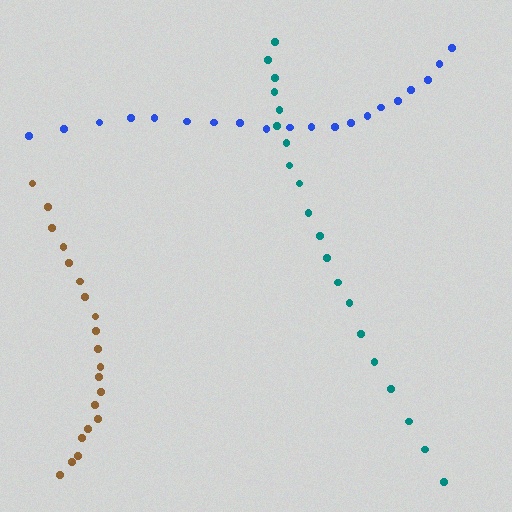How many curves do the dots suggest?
There are 3 distinct paths.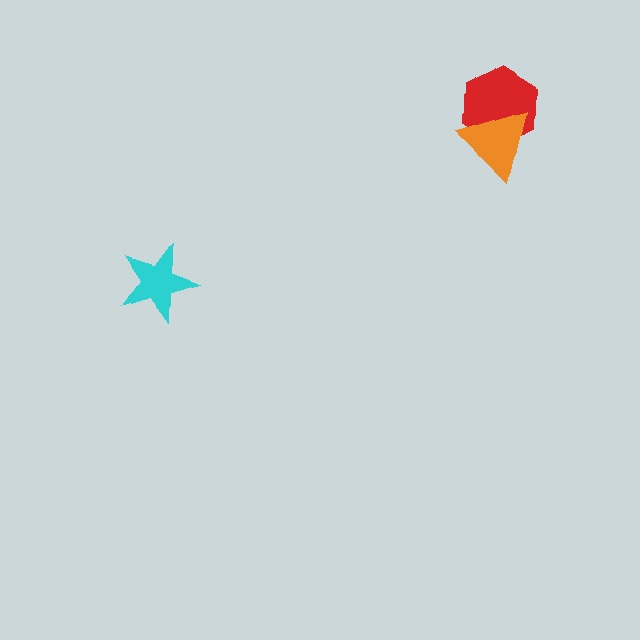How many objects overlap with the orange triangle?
1 object overlaps with the orange triangle.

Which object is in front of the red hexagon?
The orange triangle is in front of the red hexagon.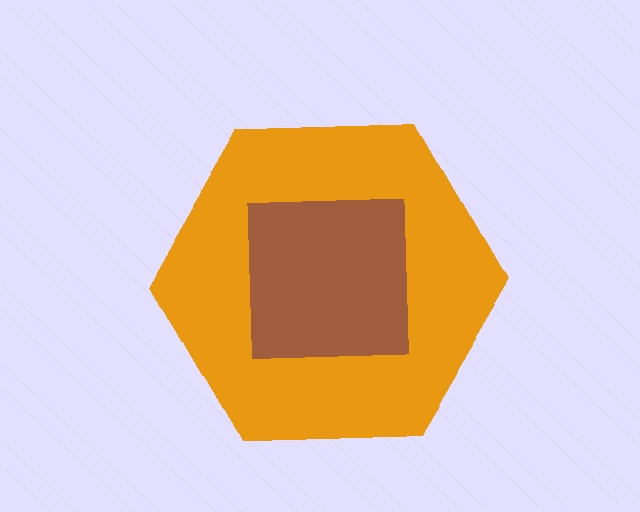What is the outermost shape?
The orange hexagon.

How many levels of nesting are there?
2.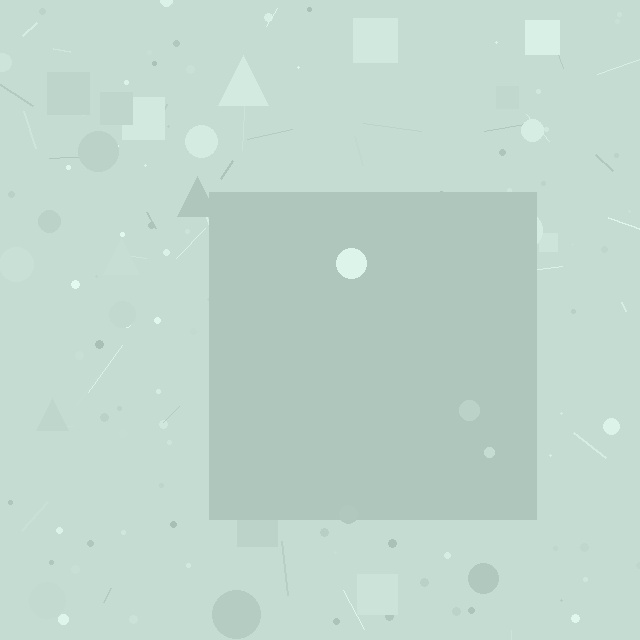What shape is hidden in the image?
A square is hidden in the image.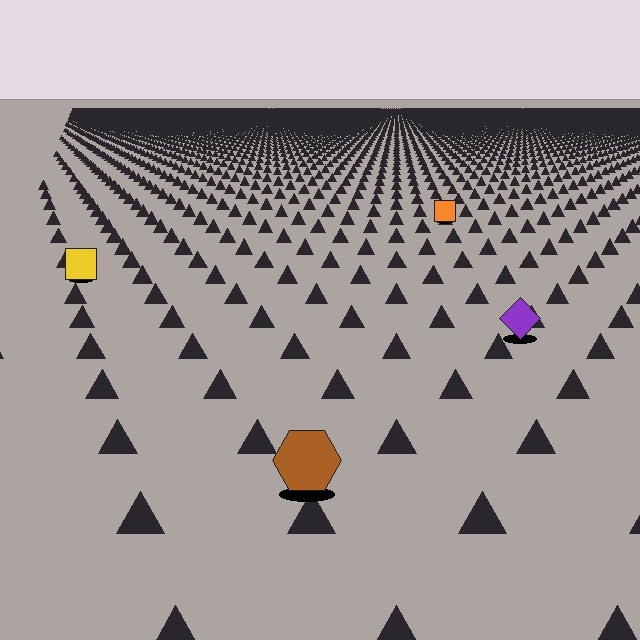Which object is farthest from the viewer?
The orange square is farthest from the viewer. It appears smaller and the ground texture around it is denser.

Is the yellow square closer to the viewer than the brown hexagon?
No. The brown hexagon is closer — you can tell from the texture gradient: the ground texture is coarser near it.